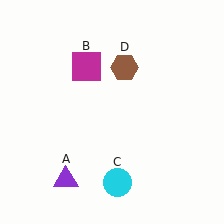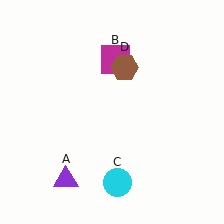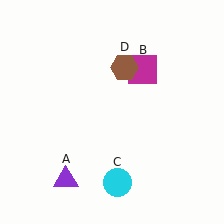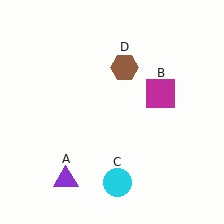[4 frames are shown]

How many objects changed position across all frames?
1 object changed position: magenta square (object B).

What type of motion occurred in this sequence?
The magenta square (object B) rotated clockwise around the center of the scene.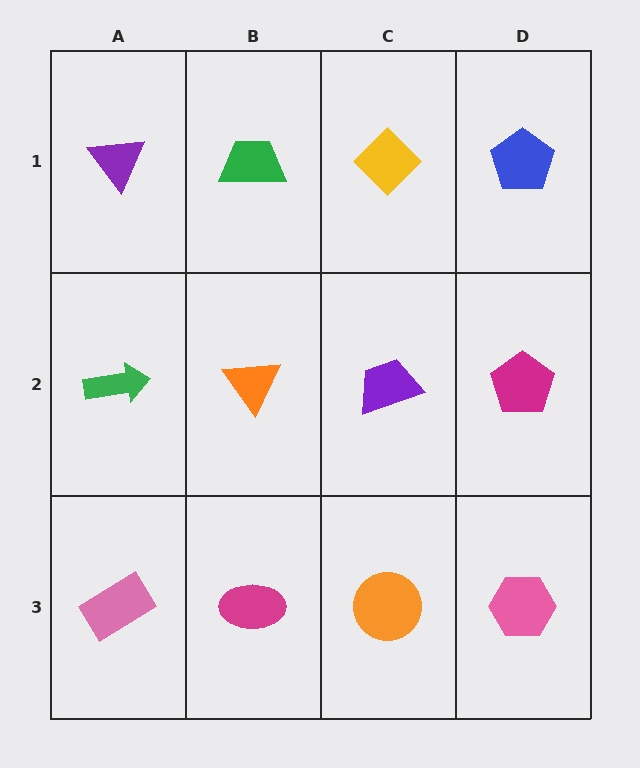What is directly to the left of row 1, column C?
A green trapezoid.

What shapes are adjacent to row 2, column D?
A blue pentagon (row 1, column D), a pink hexagon (row 3, column D), a purple trapezoid (row 2, column C).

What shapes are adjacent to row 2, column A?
A purple triangle (row 1, column A), a pink rectangle (row 3, column A), an orange triangle (row 2, column B).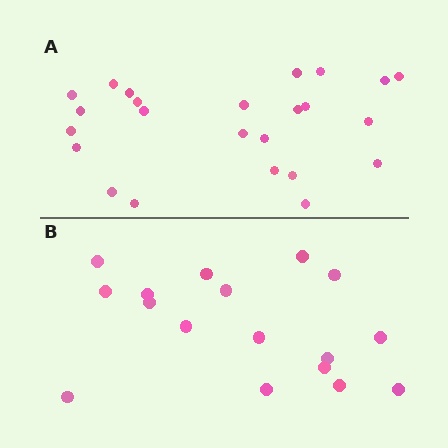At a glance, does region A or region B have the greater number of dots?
Region A (the top region) has more dots.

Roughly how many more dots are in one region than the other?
Region A has roughly 8 or so more dots than region B.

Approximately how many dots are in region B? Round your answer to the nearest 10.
About 20 dots. (The exact count is 17, which rounds to 20.)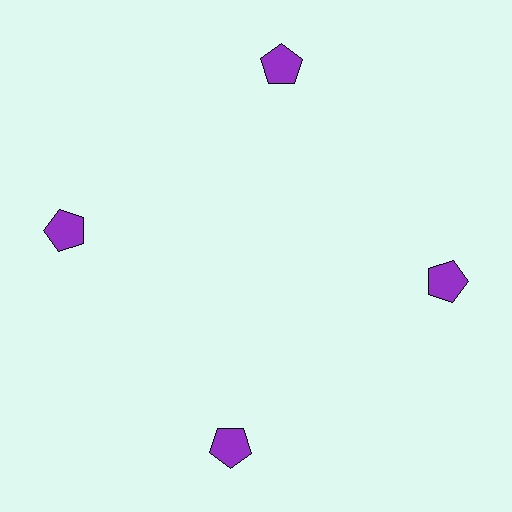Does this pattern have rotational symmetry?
Yes, this pattern has 4-fold rotational symmetry. It looks the same after rotating 90 degrees around the center.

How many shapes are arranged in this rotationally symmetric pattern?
There are 4 shapes, arranged in 4 groups of 1.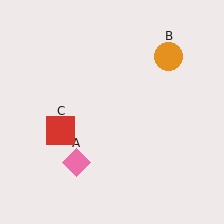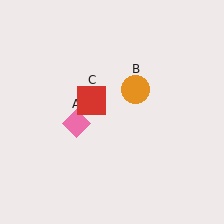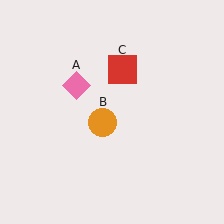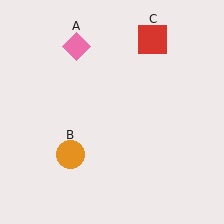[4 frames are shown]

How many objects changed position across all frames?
3 objects changed position: pink diamond (object A), orange circle (object B), red square (object C).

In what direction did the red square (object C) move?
The red square (object C) moved up and to the right.